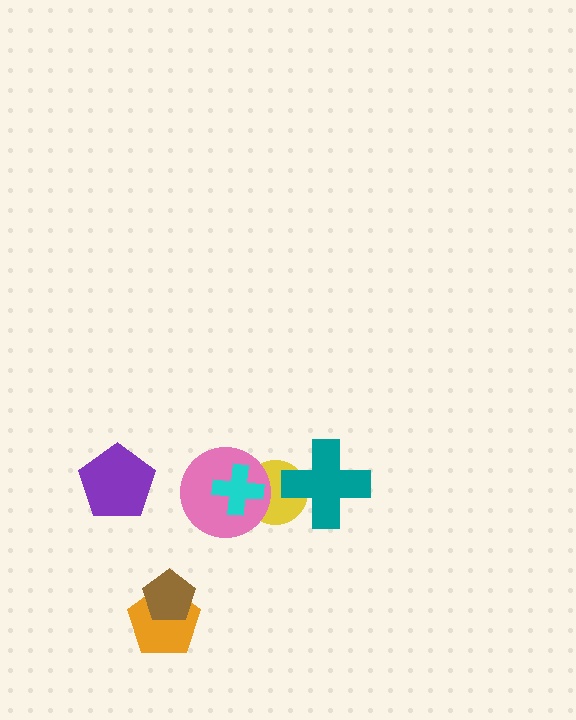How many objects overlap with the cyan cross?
2 objects overlap with the cyan cross.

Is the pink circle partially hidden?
Yes, it is partially covered by another shape.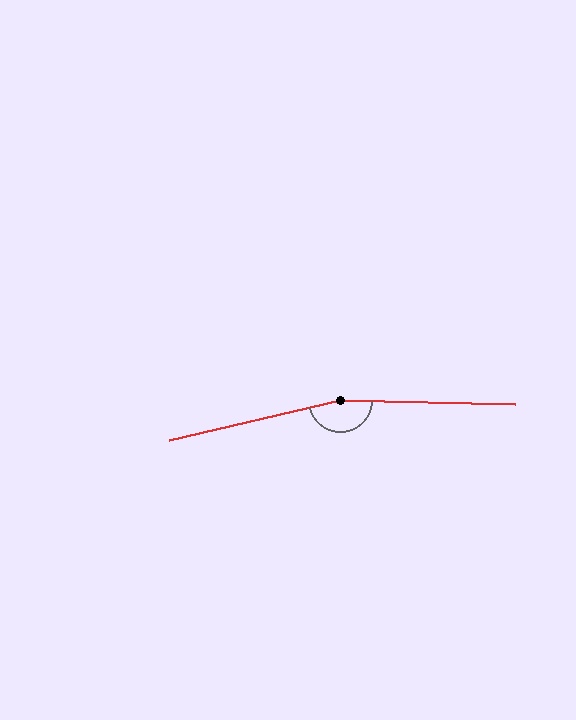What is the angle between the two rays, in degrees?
Approximately 166 degrees.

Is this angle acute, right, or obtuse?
It is obtuse.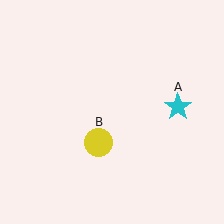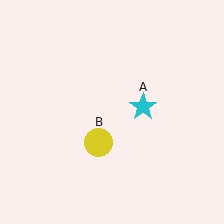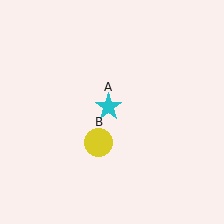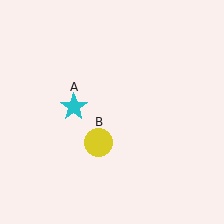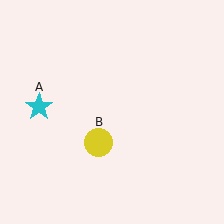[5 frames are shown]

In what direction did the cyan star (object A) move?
The cyan star (object A) moved left.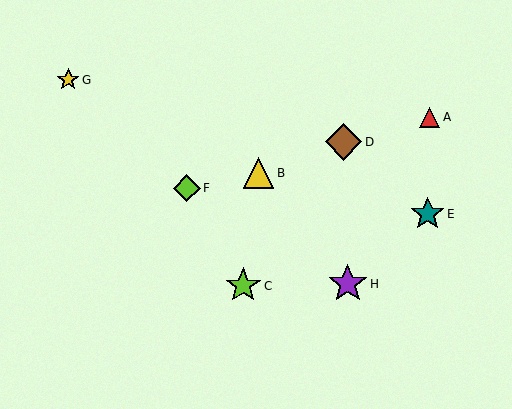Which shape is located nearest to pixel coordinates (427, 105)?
The red triangle (labeled A) at (430, 117) is nearest to that location.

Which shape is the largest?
The purple star (labeled H) is the largest.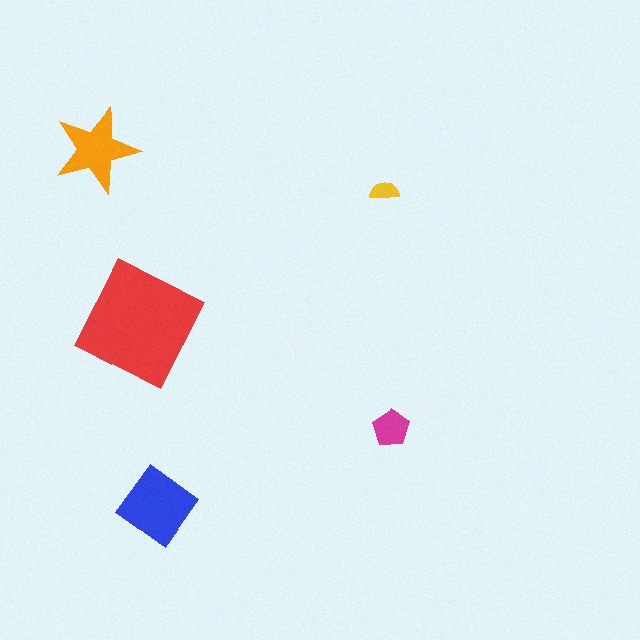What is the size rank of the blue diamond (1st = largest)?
2nd.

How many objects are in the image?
There are 5 objects in the image.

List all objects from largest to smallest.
The red square, the blue diamond, the orange star, the magenta pentagon, the yellow semicircle.